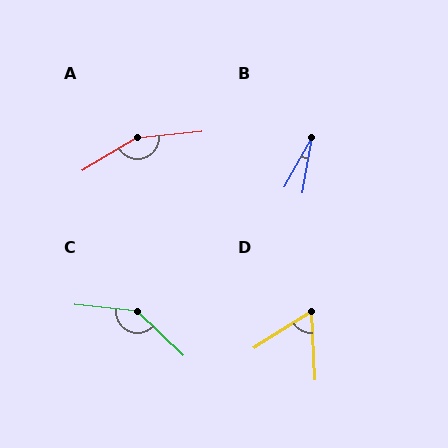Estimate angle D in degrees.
Approximately 60 degrees.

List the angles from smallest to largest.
B (20°), D (60°), C (143°), A (155°).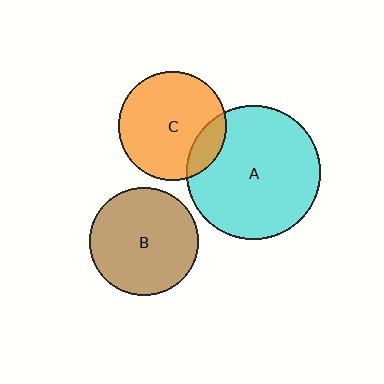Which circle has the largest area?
Circle A (cyan).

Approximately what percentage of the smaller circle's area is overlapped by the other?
Approximately 15%.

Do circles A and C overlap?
Yes.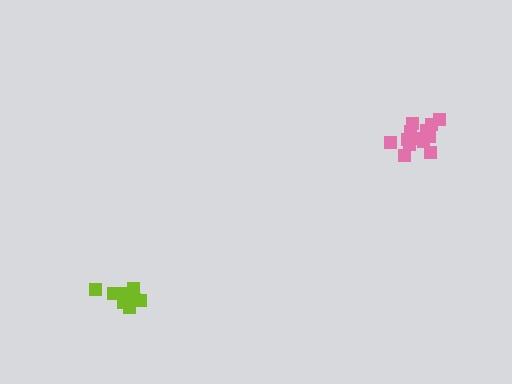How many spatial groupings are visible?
There are 2 spatial groupings.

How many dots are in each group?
Group 1: 9 dots, Group 2: 13 dots (22 total).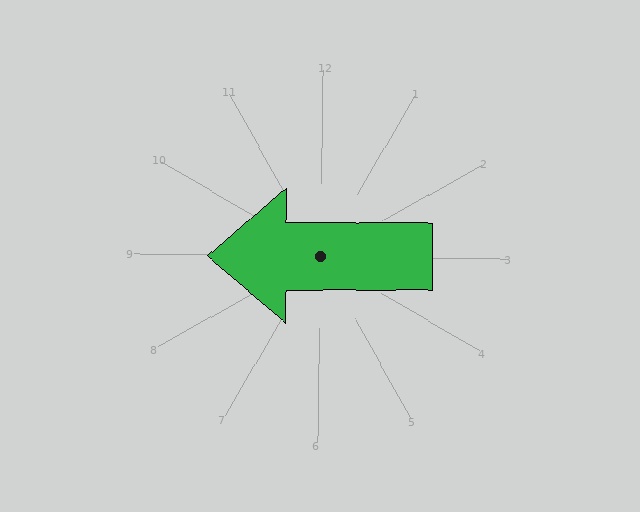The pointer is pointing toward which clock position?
Roughly 9 o'clock.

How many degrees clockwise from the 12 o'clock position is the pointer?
Approximately 269 degrees.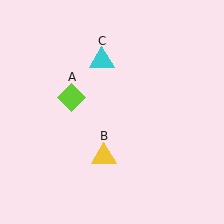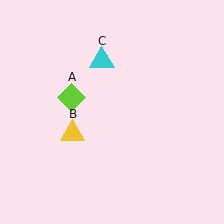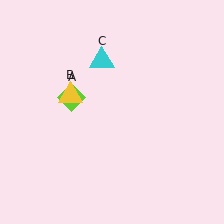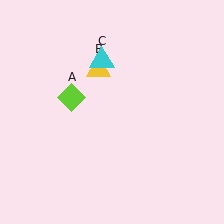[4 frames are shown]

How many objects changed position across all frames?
1 object changed position: yellow triangle (object B).